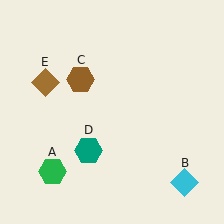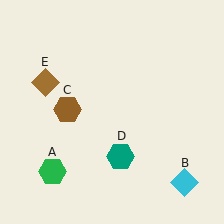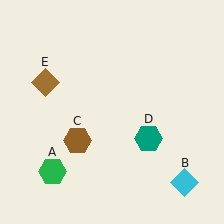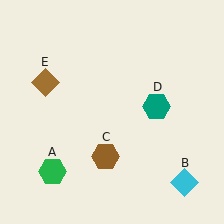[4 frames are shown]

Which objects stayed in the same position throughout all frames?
Green hexagon (object A) and cyan diamond (object B) and brown diamond (object E) remained stationary.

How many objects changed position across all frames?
2 objects changed position: brown hexagon (object C), teal hexagon (object D).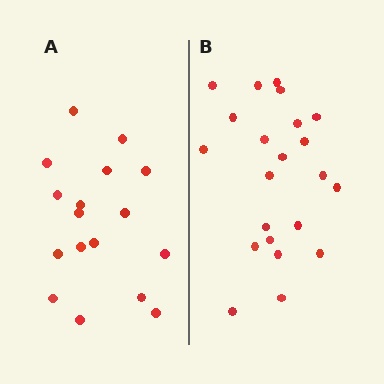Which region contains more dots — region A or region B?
Region B (the right region) has more dots.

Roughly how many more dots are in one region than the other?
Region B has about 5 more dots than region A.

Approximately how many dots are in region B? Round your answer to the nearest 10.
About 20 dots. (The exact count is 22, which rounds to 20.)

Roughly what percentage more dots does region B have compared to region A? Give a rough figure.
About 30% more.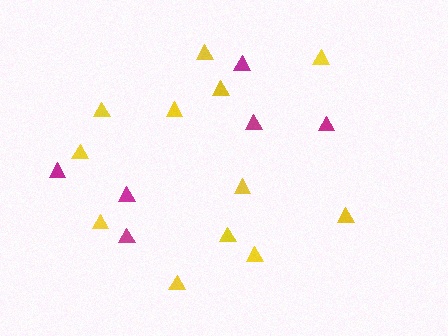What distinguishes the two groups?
There are 2 groups: one group of yellow triangles (12) and one group of magenta triangles (6).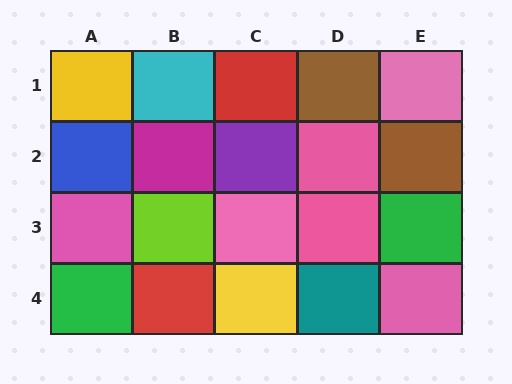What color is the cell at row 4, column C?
Yellow.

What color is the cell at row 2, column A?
Blue.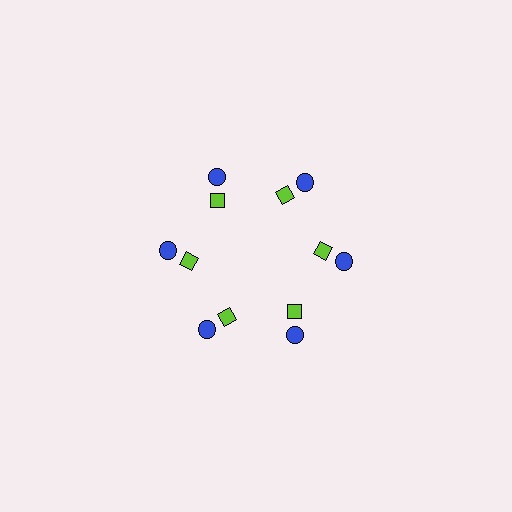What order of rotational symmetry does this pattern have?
This pattern has 6-fold rotational symmetry.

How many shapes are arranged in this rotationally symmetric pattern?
There are 12 shapes, arranged in 6 groups of 2.